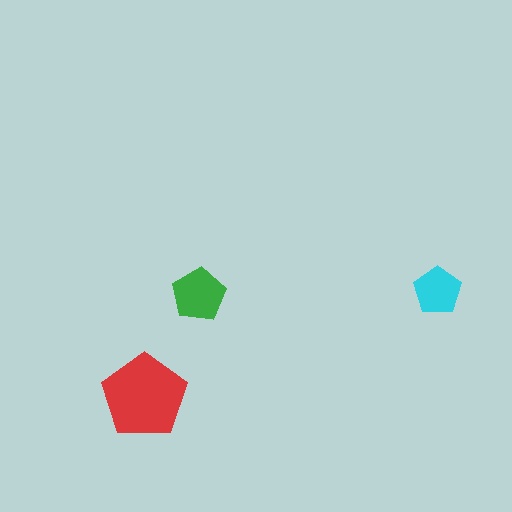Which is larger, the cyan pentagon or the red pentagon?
The red one.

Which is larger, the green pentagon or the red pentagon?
The red one.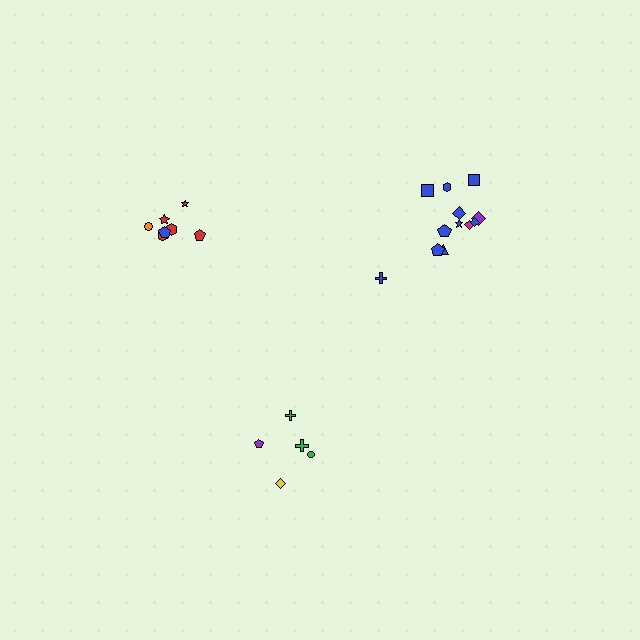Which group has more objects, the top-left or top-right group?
The top-right group.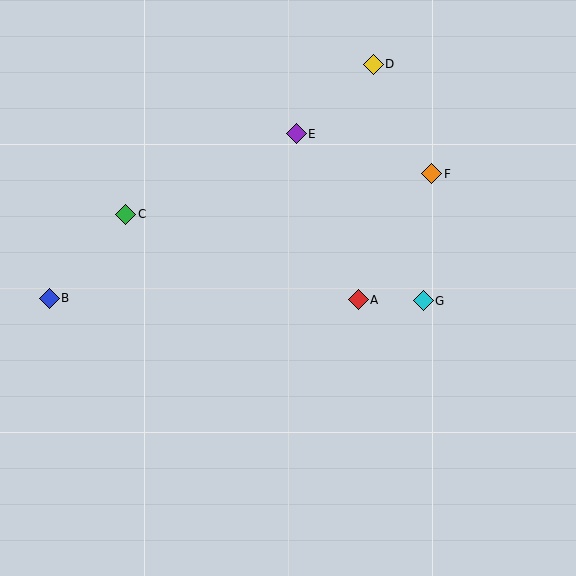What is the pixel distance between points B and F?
The distance between B and F is 402 pixels.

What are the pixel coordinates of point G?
Point G is at (423, 301).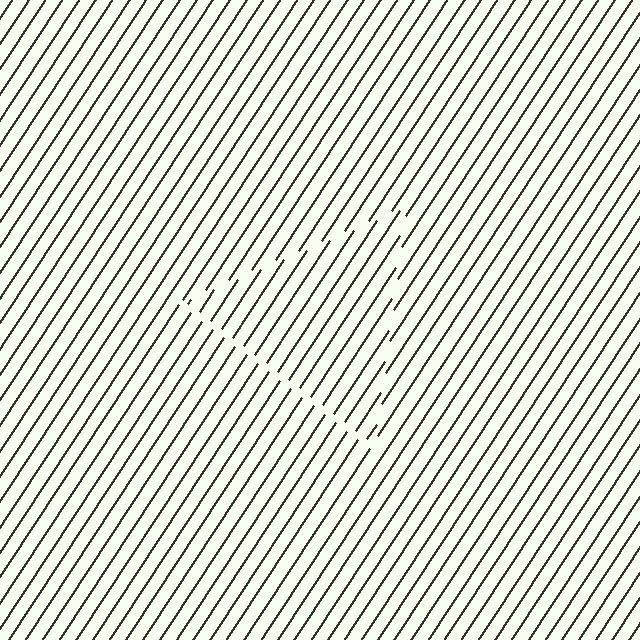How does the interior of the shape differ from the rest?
The interior of the shape contains the same grating, shifted by half a period — the contour is defined by the phase discontinuity where line-ends from the inner and outer gratings abut.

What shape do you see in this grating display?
An illusory triangle. The interior of the shape contains the same grating, shifted by half a period — the contour is defined by the phase discontinuity where line-ends from the inner and outer gratings abut.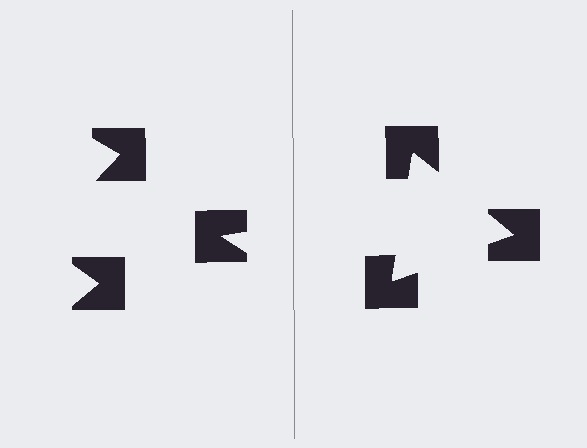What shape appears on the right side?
An illusory triangle.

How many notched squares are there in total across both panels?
6 — 3 on each side.